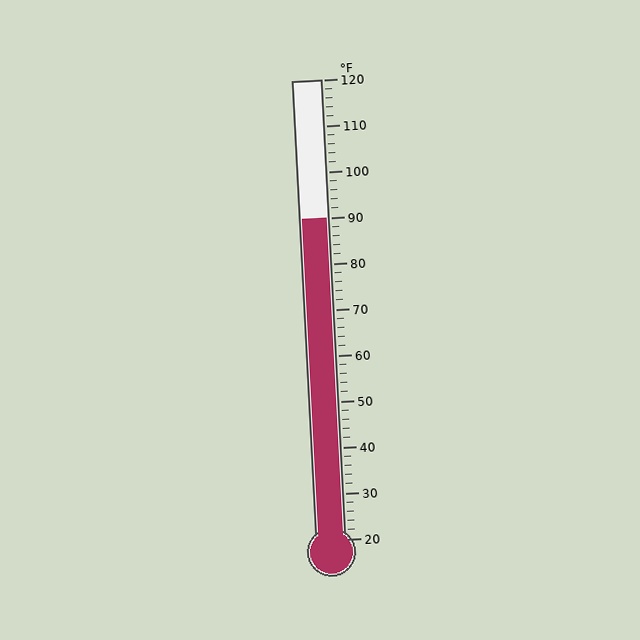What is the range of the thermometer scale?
The thermometer scale ranges from 20°F to 120°F.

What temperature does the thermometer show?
The thermometer shows approximately 90°F.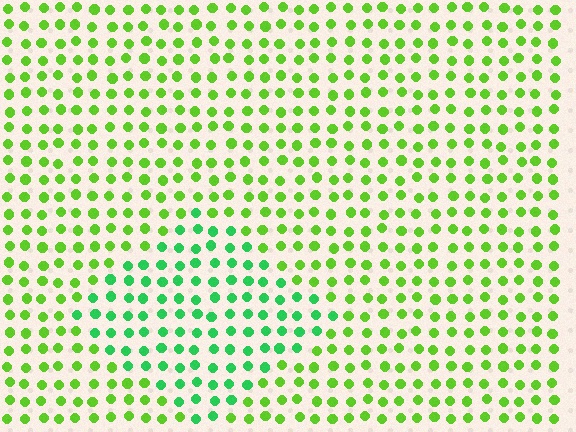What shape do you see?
I see a diamond.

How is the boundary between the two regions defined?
The boundary is defined purely by a slight shift in hue (about 37 degrees). Spacing, size, and orientation are identical on both sides.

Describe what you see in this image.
The image is filled with small lime elements in a uniform arrangement. A diamond-shaped region is visible where the elements are tinted to a slightly different hue, forming a subtle color boundary.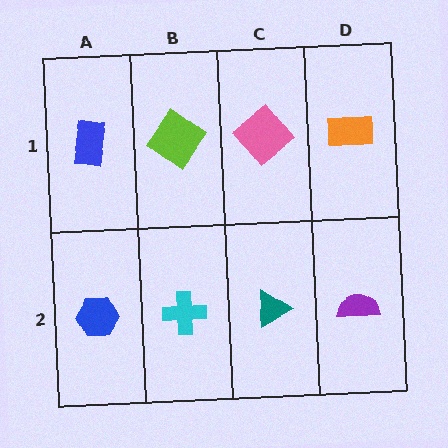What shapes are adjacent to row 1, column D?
A purple semicircle (row 2, column D), a pink diamond (row 1, column C).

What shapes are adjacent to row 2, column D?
An orange rectangle (row 1, column D), a teal triangle (row 2, column C).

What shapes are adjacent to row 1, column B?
A cyan cross (row 2, column B), a blue rectangle (row 1, column A), a pink diamond (row 1, column C).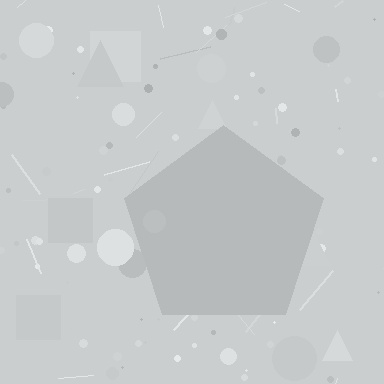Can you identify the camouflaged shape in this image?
The camouflaged shape is a pentagon.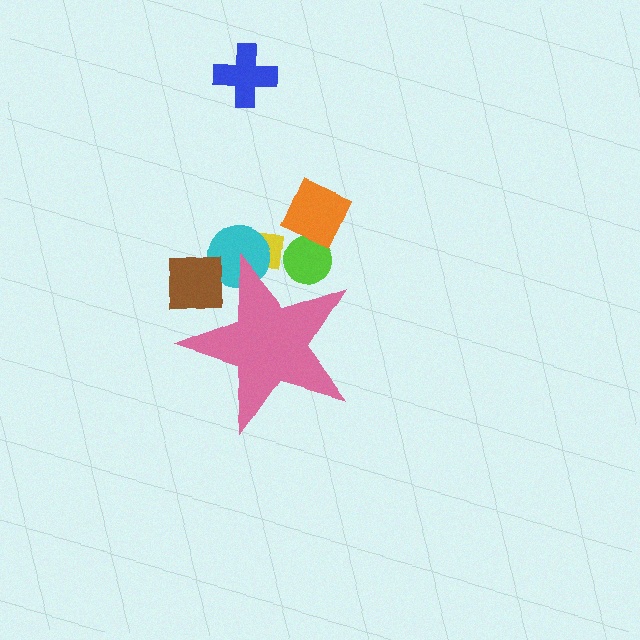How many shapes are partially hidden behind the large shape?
4 shapes are partially hidden.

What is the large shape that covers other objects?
A pink star.